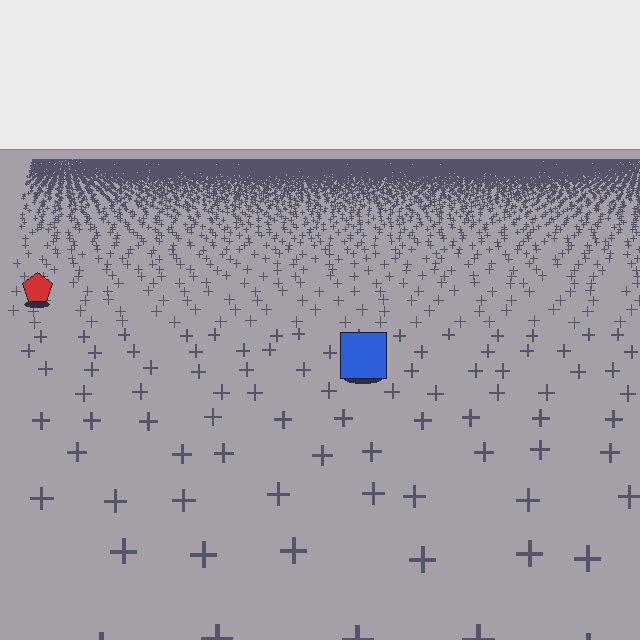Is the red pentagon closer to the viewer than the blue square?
No. The blue square is closer — you can tell from the texture gradient: the ground texture is coarser near it.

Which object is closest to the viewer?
The blue square is closest. The texture marks near it are larger and more spread out.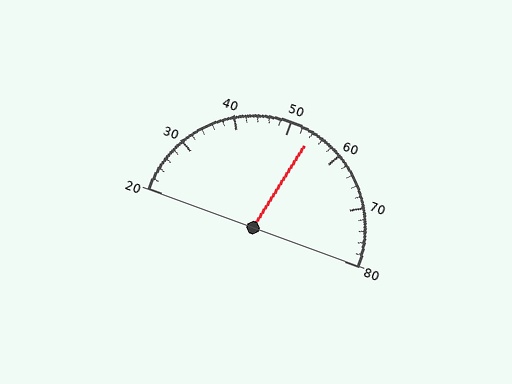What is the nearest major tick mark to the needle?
The nearest major tick mark is 50.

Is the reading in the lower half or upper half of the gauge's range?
The reading is in the upper half of the range (20 to 80).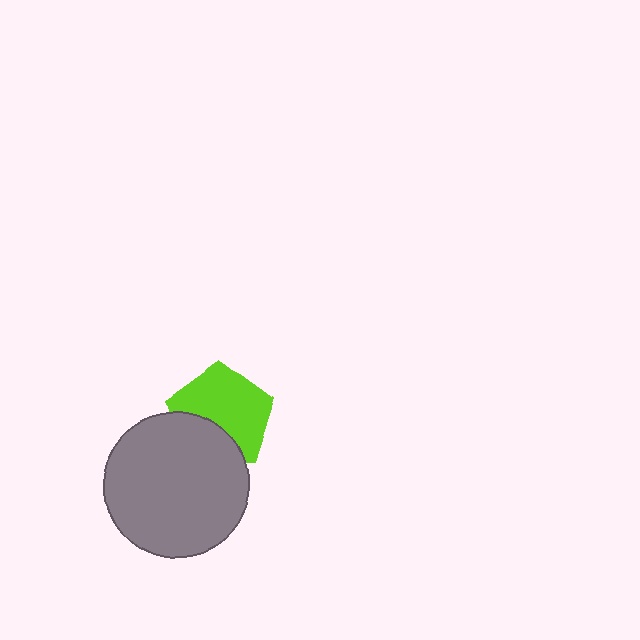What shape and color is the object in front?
The object in front is a gray circle.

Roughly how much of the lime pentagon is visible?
Most of it is visible (roughly 66%).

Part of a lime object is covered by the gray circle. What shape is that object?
It is a pentagon.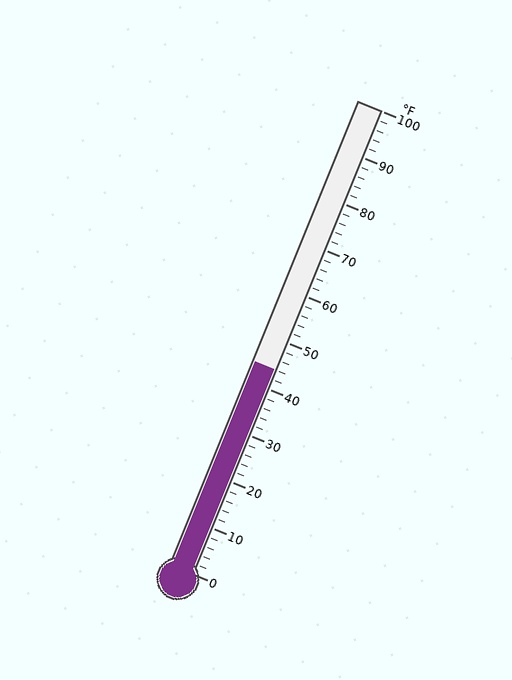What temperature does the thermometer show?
The thermometer shows approximately 44°F.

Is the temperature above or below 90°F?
The temperature is below 90°F.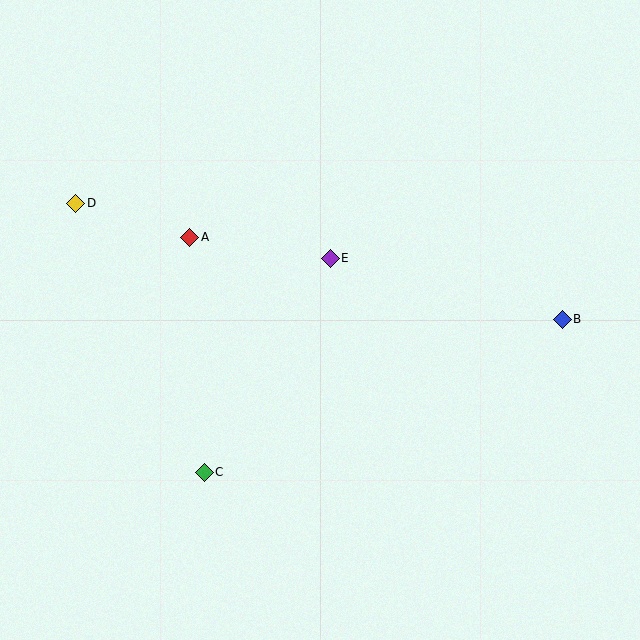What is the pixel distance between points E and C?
The distance between E and C is 248 pixels.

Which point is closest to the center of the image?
Point E at (330, 258) is closest to the center.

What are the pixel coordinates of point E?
Point E is at (330, 258).